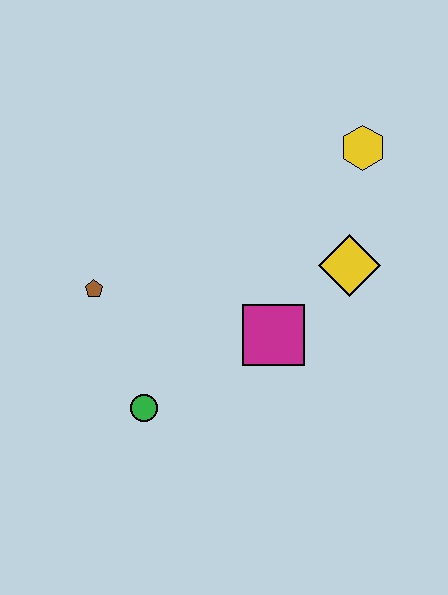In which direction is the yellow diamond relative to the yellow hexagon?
The yellow diamond is below the yellow hexagon.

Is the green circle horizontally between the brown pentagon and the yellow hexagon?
Yes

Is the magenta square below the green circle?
No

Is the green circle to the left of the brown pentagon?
No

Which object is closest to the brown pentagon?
The green circle is closest to the brown pentagon.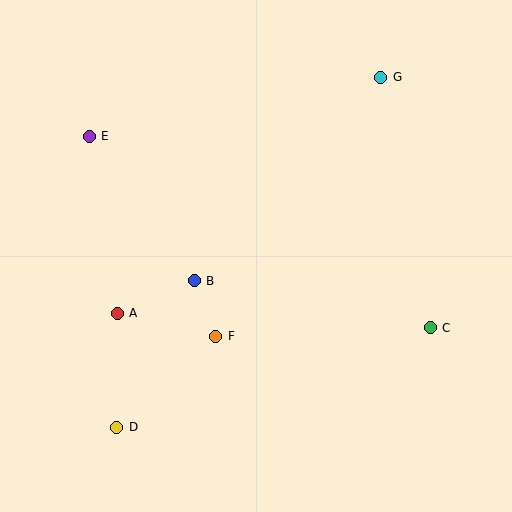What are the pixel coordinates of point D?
Point D is at (117, 427).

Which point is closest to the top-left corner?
Point E is closest to the top-left corner.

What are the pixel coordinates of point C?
Point C is at (430, 328).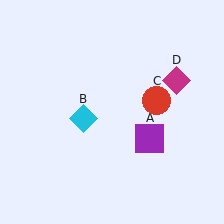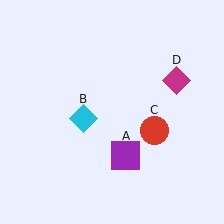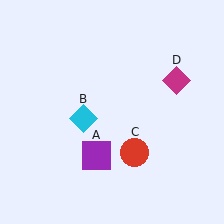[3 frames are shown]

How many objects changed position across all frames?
2 objects changed position: purple square (object A), red circle (object C).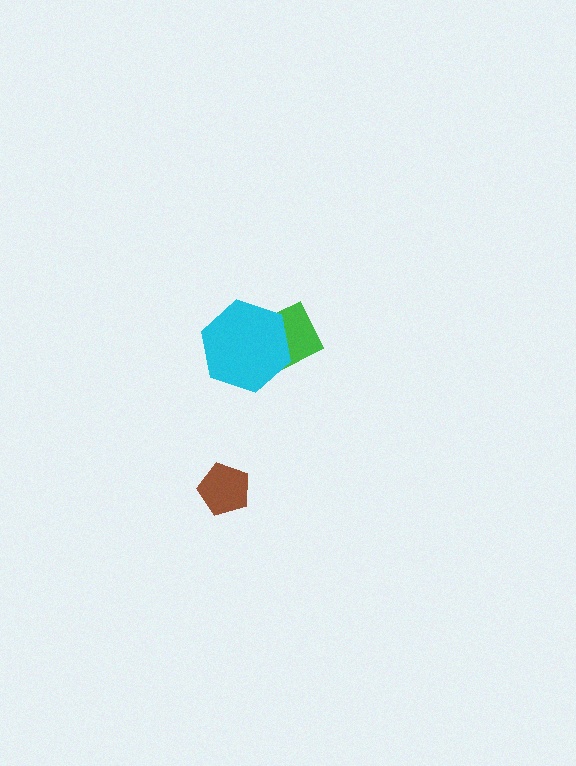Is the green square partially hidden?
Yes, it is partially covered by another shape.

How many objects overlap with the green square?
1 object overlaps with the green square.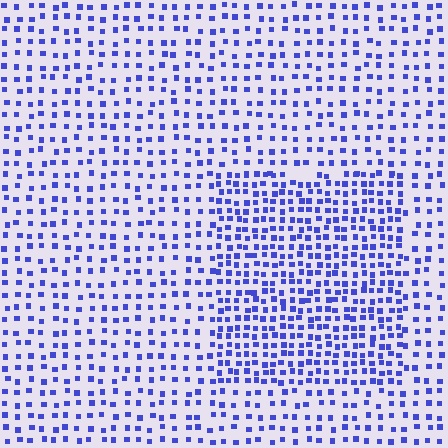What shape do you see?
I see a rectangle.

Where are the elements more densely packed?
The elements are more densely packed inside the rectangle boundary.